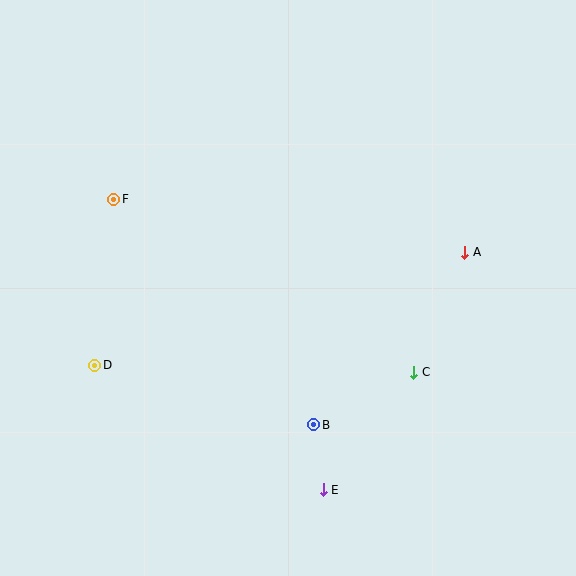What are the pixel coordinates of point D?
Point D is at (95, 365).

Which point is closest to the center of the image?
Point B at (314, 425) is closest to the center.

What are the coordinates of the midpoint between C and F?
The midpoint between C and F is at (264, 286).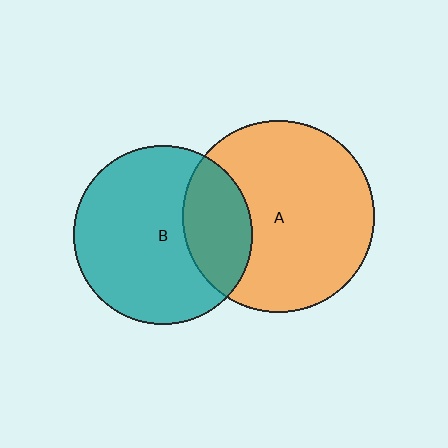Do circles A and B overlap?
Yes.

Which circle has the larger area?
Circle A (orange).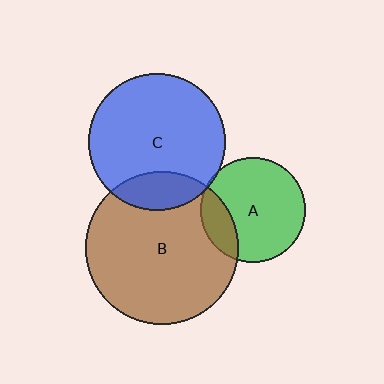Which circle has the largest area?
Circle B (brown).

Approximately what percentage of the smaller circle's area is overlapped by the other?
Approximately 20%.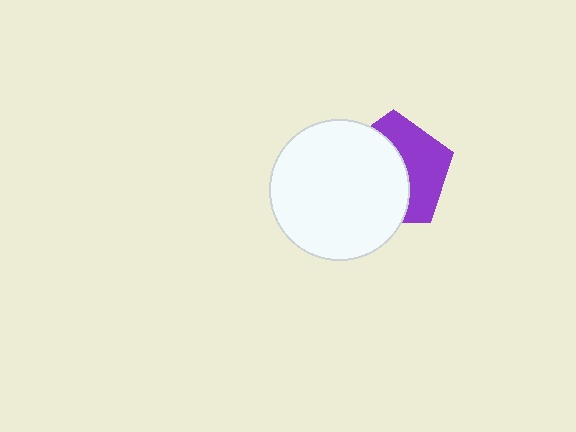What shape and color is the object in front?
The object in front is a white circle.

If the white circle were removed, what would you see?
You would see the complete purple pentagon.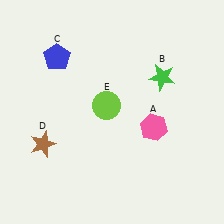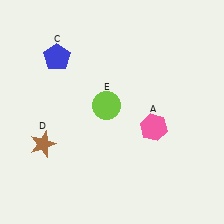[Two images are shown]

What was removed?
The green star (B) was removed in Image 2.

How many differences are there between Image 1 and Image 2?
There is 1 difference between the two images.